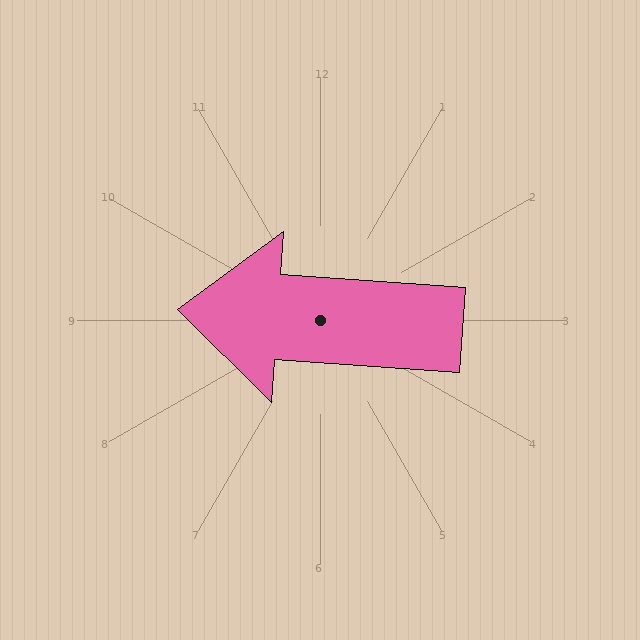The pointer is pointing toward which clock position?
Roughly 9 o'clock.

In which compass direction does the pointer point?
West.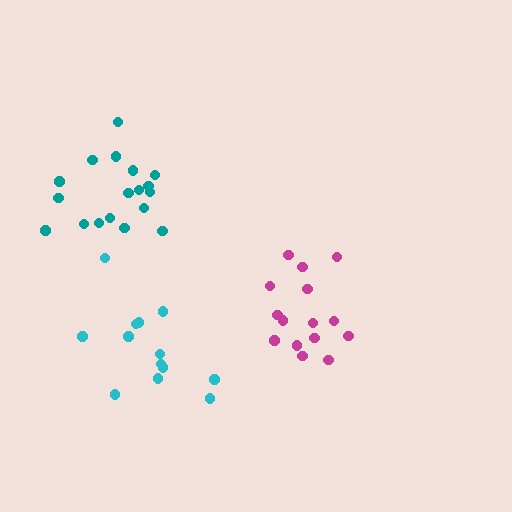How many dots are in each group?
Group 1: 18 dots, Group 2: 13 dots, Group 3: 15 dots (46 total).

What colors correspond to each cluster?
The clusters are colored: teal, cyan, magenta.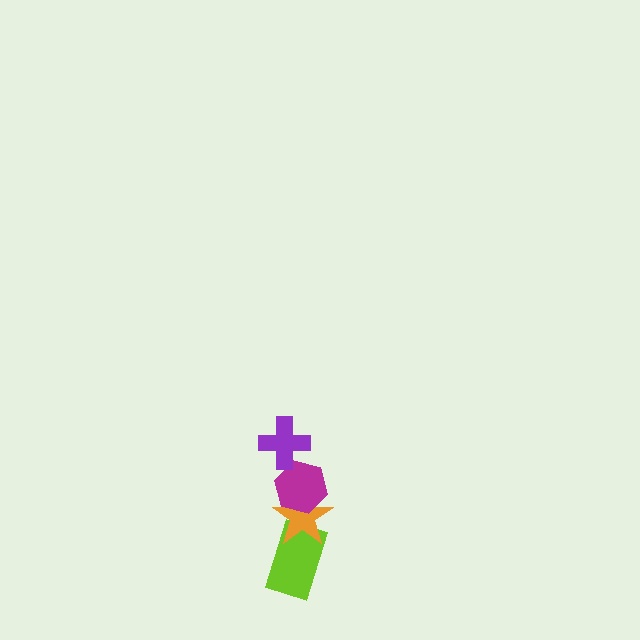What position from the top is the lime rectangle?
The lime rectangle is 4th from the top.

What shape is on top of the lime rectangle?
The orange star is on top of the lime rectangle.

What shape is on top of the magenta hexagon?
The purple cross is on top of the magenta hexagon.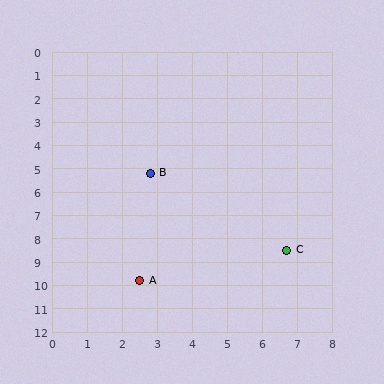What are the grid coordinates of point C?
Point C is at approximately (6.7, 8.5).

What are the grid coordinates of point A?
Point A is at approximately (2.5, 9.8).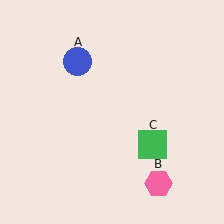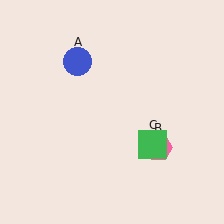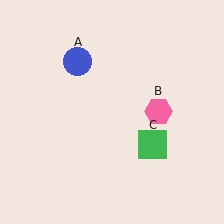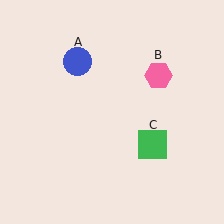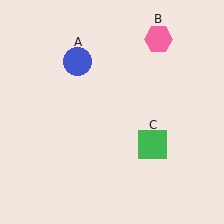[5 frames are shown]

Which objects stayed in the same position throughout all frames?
Blue circle (object A) and green square (object C) remained stationary.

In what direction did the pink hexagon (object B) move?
The pink hexagon (object B) moved up.